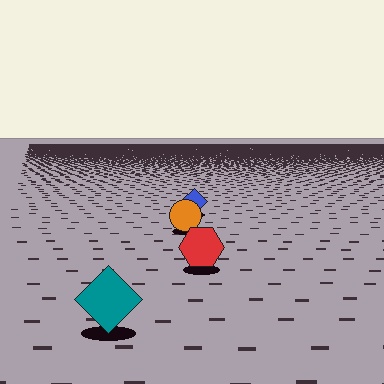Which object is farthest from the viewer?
The blue diamond is farthest from the viewer. It appears smaller and the ground texture around it is denser.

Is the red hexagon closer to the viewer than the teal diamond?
No. The teal diamond is closer — you can tell from the texture gradient: the ground texture is coarser near it.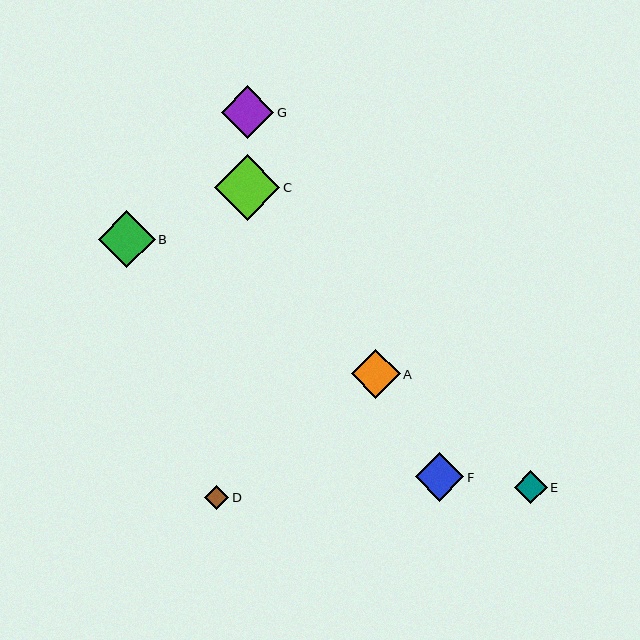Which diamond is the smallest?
Diamond D is the smallest with a size of approximately 24 pixels.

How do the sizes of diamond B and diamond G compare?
Diamond B and diamond G are approximately the same size.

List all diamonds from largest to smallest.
From largest to smallest: C, B, G, A, F, E, D.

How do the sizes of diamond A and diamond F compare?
Diamond A and diamond F are approximately the same size.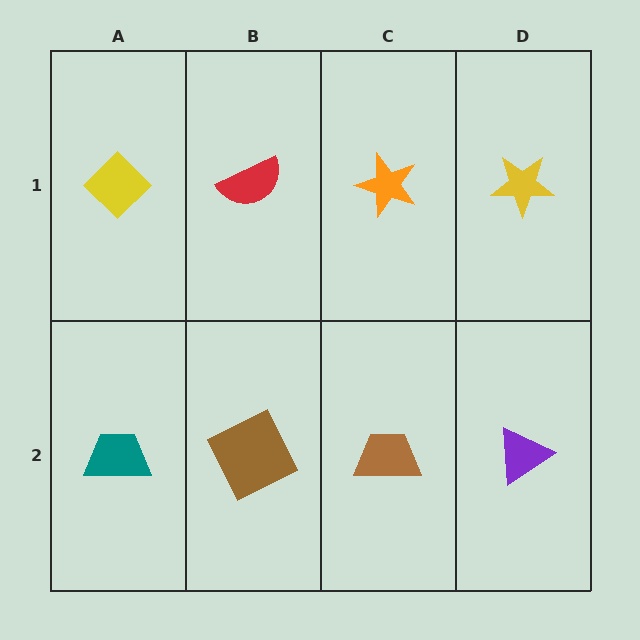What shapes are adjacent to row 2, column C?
An orange star (row 1, column C), a brown square (row 2, column B), a purple triangle (row 2, column D).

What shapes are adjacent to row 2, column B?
A red semicircle (row 1, column B), a teal trapezoid (row 2, column A), a brown trapezoid (row 2, column C).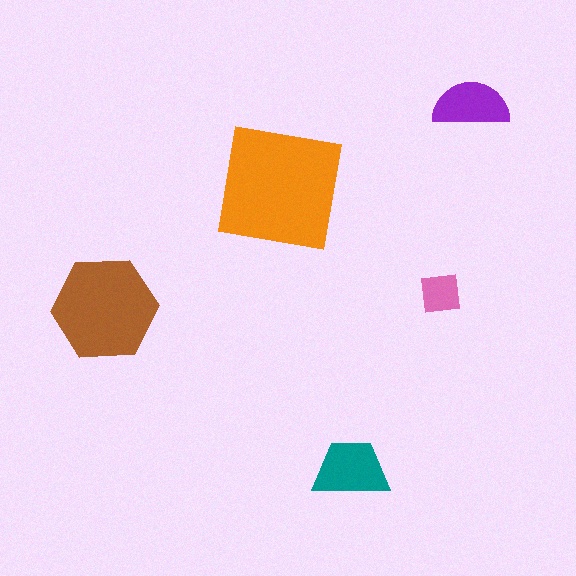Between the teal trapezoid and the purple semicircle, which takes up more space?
The teal trapezoid.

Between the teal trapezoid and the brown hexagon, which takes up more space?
The brown hexagon.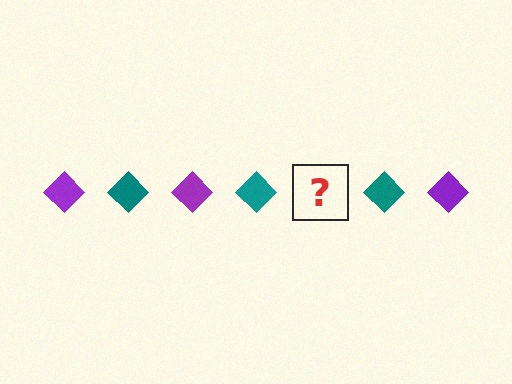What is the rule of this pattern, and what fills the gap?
The rule is that the pattern cycles through purple, teal diamonds. The gap should be filled with a purple diamond.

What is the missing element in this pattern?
The missing element is a purple diamond.